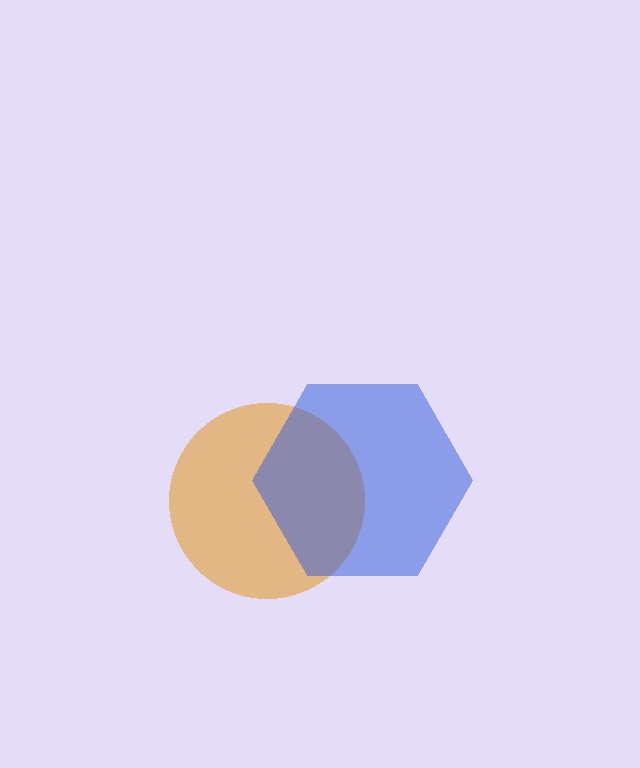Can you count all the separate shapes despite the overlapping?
Yes, there are 2 separate shapes.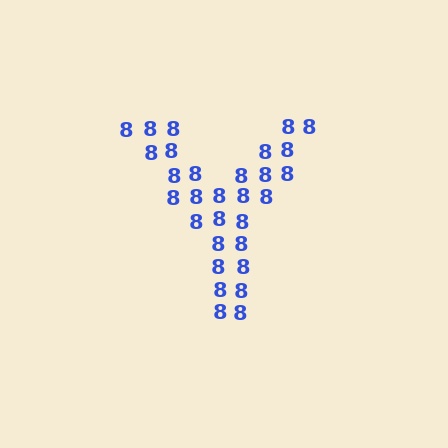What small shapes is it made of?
It is made of small digit 8's.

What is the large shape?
The large shape is the letter Y.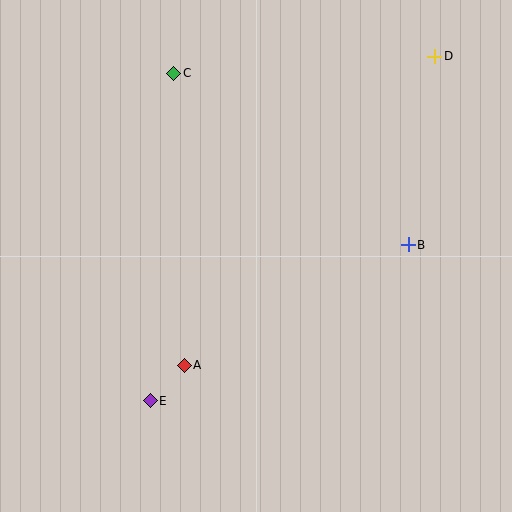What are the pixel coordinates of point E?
Point E is at (150, 401).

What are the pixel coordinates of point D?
Point D is at (435, 56).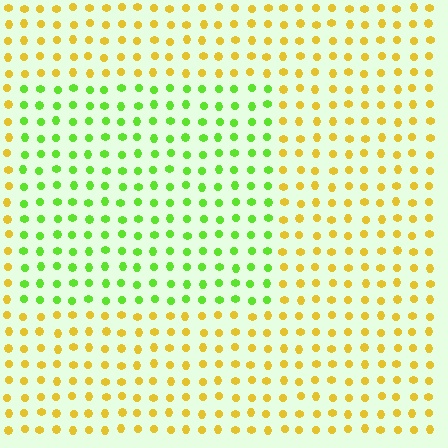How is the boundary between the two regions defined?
The boundary is defined purely by a slight shift in hue (about 55 degrees). Spacing, size, and orientation are identical on both sides.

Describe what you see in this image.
The image is filled with small yellow elements in a uniform arrangement. A rectangle-shaped region is visible where the elements are tinted to a slightly different hue, forming a subtle color boundary.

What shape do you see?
I see a rectangle.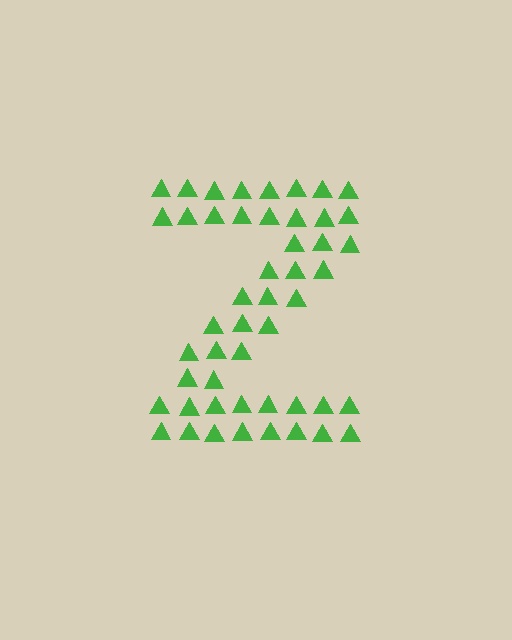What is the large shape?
The large shape is the letter Z.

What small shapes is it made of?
It is made of small triangles.